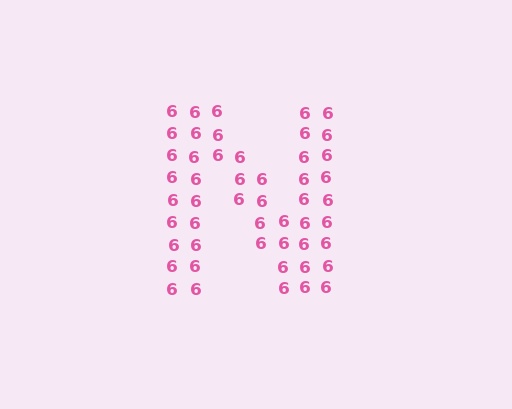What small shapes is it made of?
It is made of small digit 6's.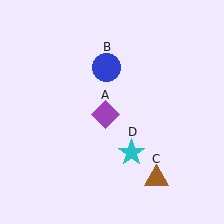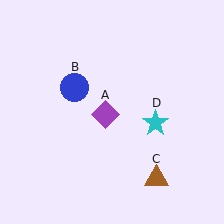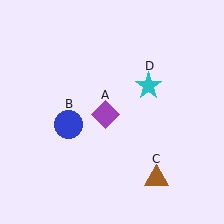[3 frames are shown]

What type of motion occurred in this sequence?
The blue circle (object B), cyan star (object D) rotated counterclockwise around the center of the scene.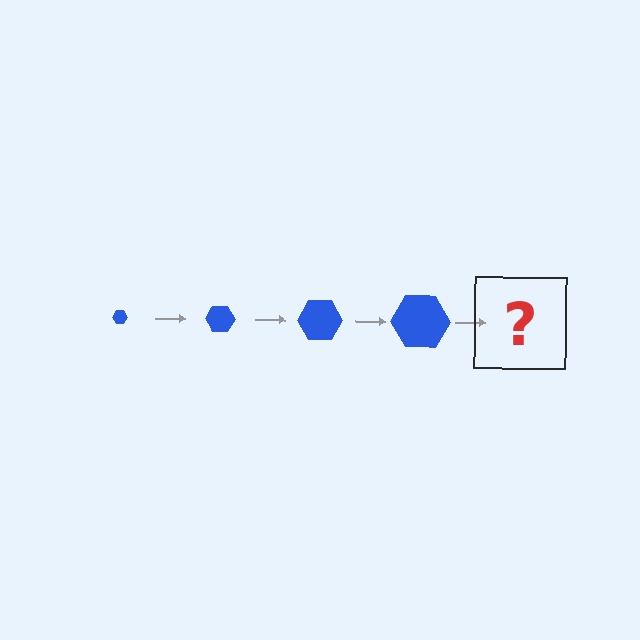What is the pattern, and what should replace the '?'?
The pattern is that the hexagon gets progressively larger each step. The '?' should be a blue hexagon, larger than the previous one.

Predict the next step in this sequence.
The next step is a blue hexagon, larger than the previous one.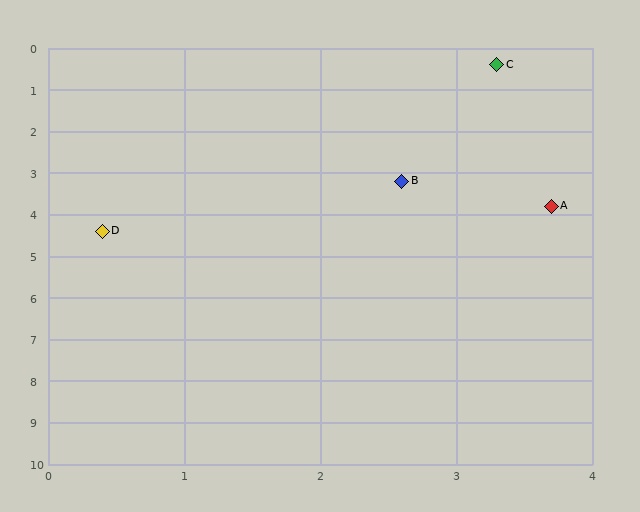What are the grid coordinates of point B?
Point B is at approximately (2.6, 3.2).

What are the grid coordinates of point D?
Point D is at approximately (0.4, 4.4).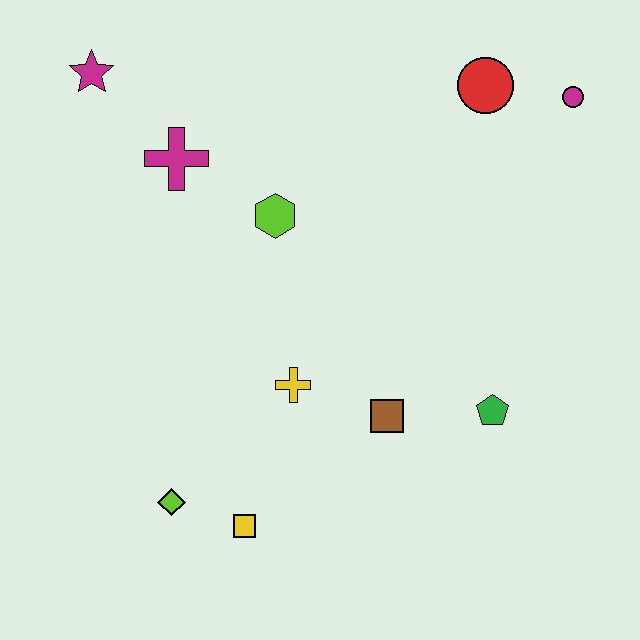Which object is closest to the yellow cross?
The brown square is closest to the yellow cross.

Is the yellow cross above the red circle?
No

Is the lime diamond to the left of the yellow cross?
Yes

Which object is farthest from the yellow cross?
The magenta circle is farthest from the yellow cross.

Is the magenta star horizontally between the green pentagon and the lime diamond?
No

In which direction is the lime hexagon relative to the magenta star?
The lime hexagon is to the right of the magenta star.